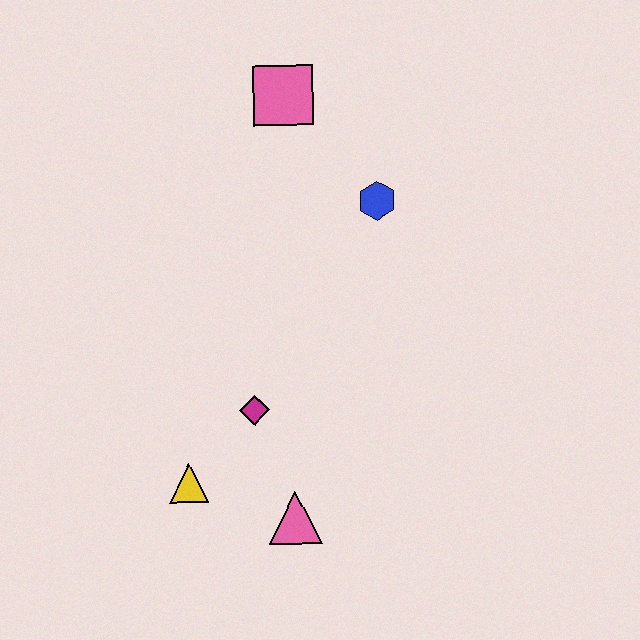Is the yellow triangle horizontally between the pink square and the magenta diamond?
No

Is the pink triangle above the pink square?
No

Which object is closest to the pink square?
The blue hexagon is closest to the pink square.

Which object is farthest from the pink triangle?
The pink square is farthest from the pink triangle.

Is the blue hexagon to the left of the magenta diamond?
No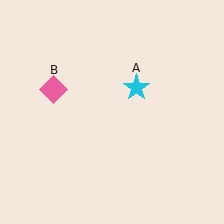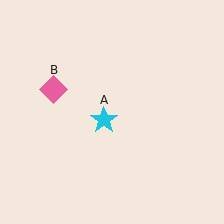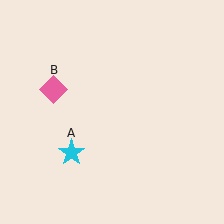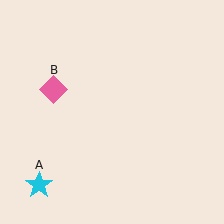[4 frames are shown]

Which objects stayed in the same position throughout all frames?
Pink diamond (object B) remained stationary.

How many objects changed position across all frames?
1 object changed position: cyan star (object A).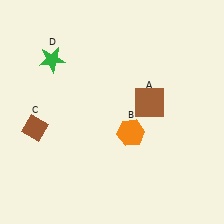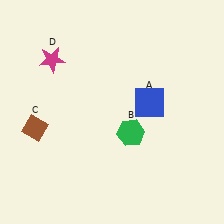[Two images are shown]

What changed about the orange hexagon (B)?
In Image 1, B is orange. In Image 2, it changed to green.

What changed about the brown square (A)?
In Image 1, A is brown. In Image 2, it changed to blue.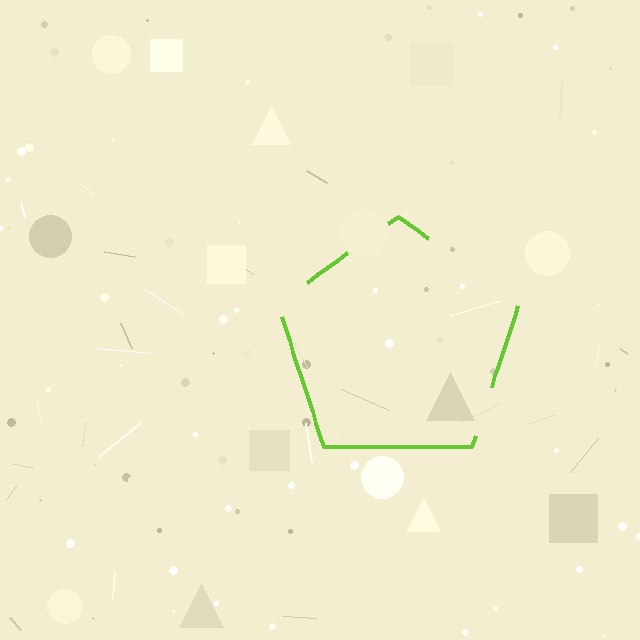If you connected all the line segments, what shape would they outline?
They would outline a pentagon.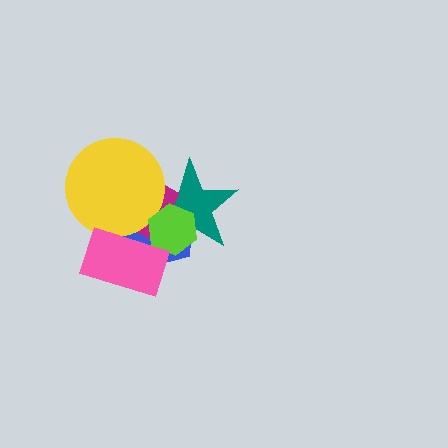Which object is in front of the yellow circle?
The pink rectangle is in front of the yellow circle.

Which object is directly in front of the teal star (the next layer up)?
The magenta cross is directly in front of the teal star.